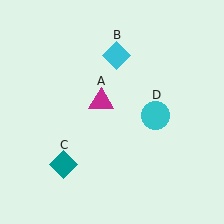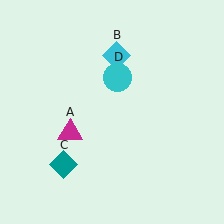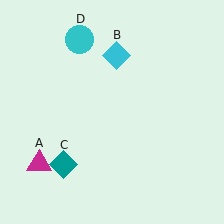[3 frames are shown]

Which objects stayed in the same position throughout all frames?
Cyan diamond (object B) and teal diamond (object C) remained stationary.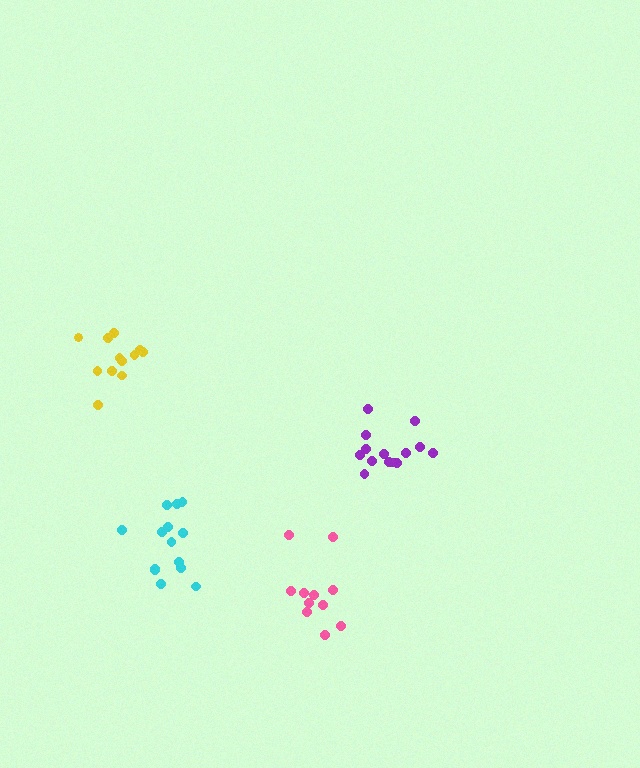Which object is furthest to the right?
The purple cluster is rightmost.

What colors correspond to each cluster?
The clusters are colored: purple, cyan, yellow, pink.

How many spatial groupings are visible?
There are 4 spatial groupings.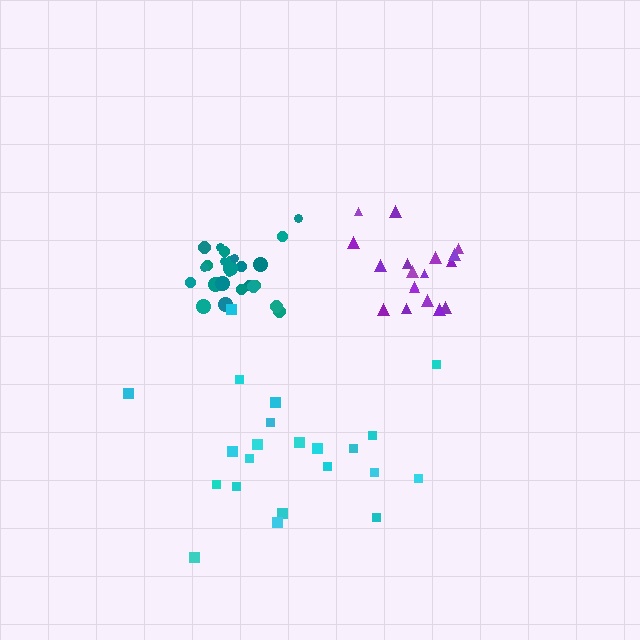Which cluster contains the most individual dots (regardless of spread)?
Teal (25).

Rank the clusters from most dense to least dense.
teal, purple, cyan.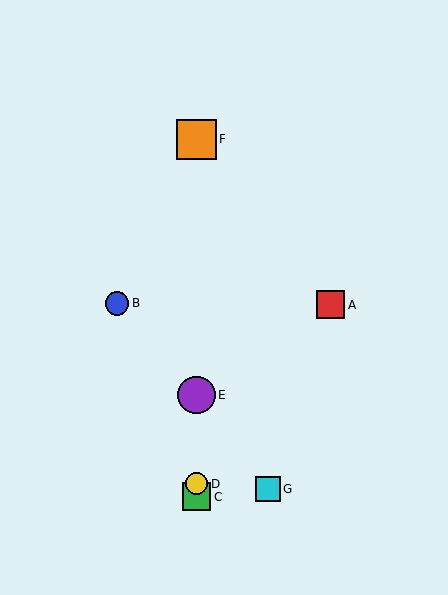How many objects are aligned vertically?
4 objects (C, D, E, F) are aligned vertically.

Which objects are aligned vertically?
Objects C, D, E, F are aligned vertically.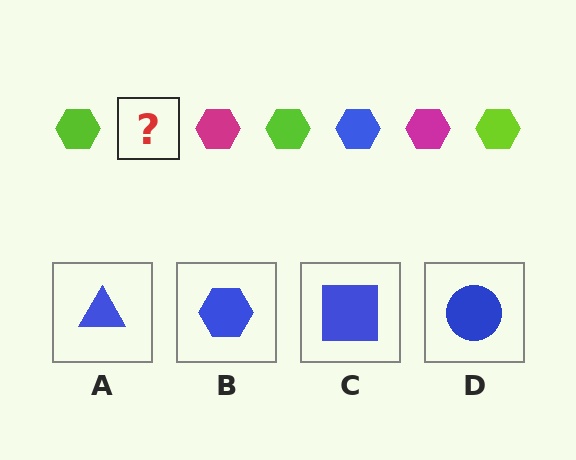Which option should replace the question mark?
Option B.